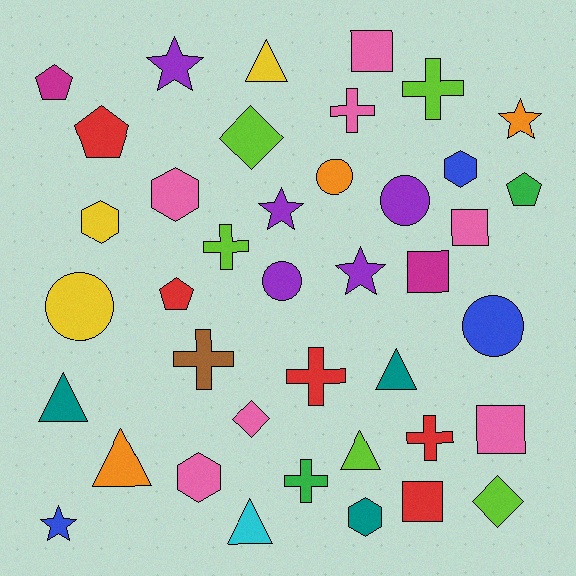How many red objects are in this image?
There are 5 red objects.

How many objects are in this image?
There are 40 objects.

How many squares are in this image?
There are 5 squares.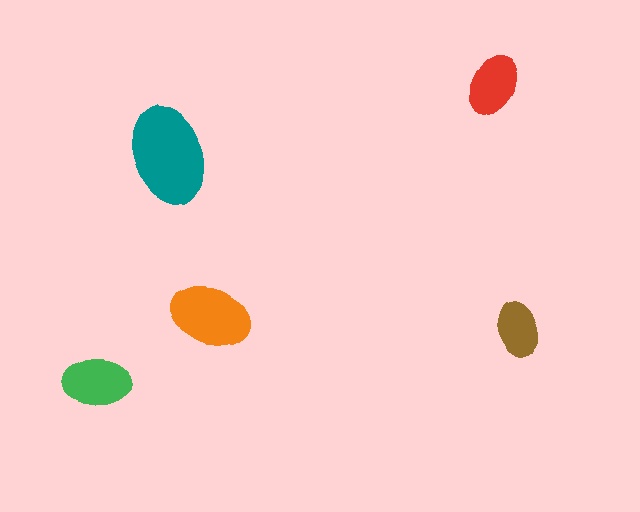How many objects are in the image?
There are 5 objects in the image.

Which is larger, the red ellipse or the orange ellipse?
The orange one.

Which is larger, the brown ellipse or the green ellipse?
The green one.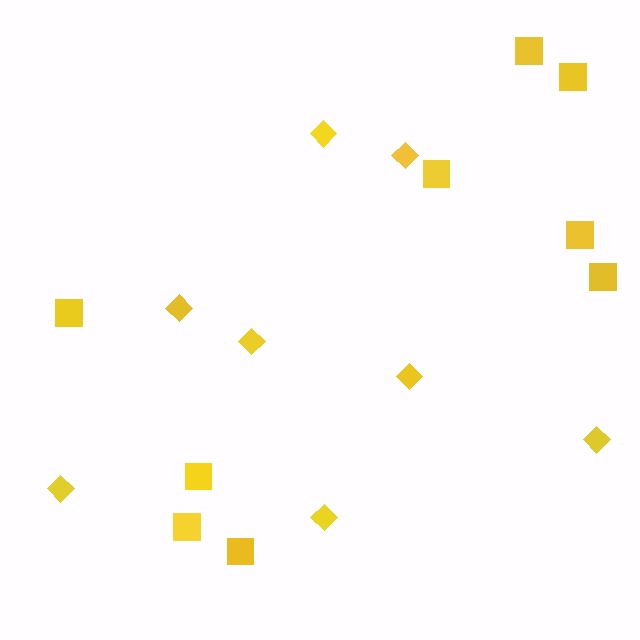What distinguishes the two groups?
There are 2 groups: one group of diamonds (8) and one group of squares (9).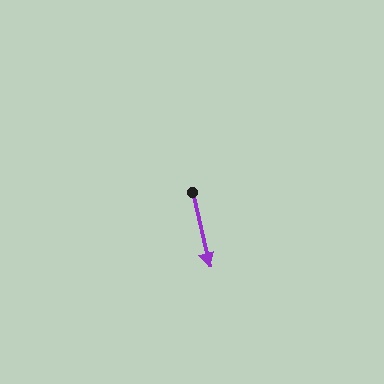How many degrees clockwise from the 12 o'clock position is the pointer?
Approximately 167 degrees.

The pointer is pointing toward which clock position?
Roughly 6 o'clock.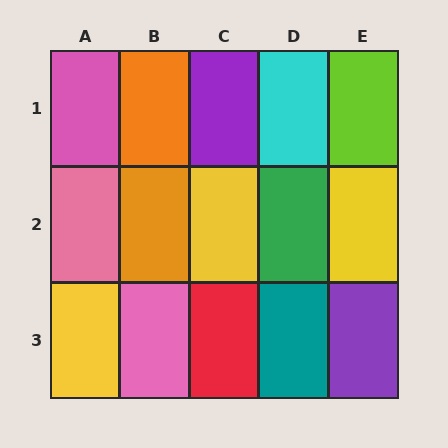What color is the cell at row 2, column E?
Yellow.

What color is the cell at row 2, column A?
Pink.